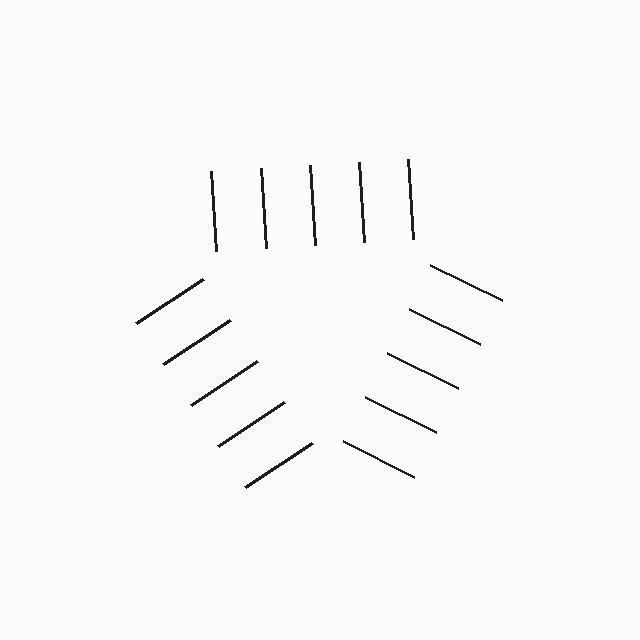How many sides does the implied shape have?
3 sides — the line-ends trace a triangle.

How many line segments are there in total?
15 — 5 along each of the 3 edges.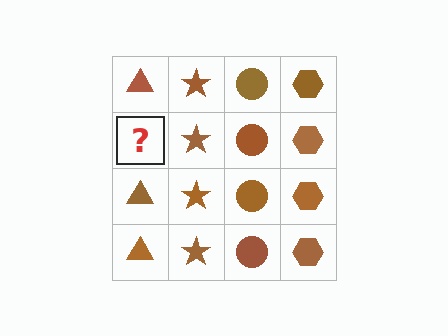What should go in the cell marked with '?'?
The missing cell should contain a brown triangle.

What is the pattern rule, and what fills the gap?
The rule is that each column has a consistent shape. The gap should be filled with a brown triangle.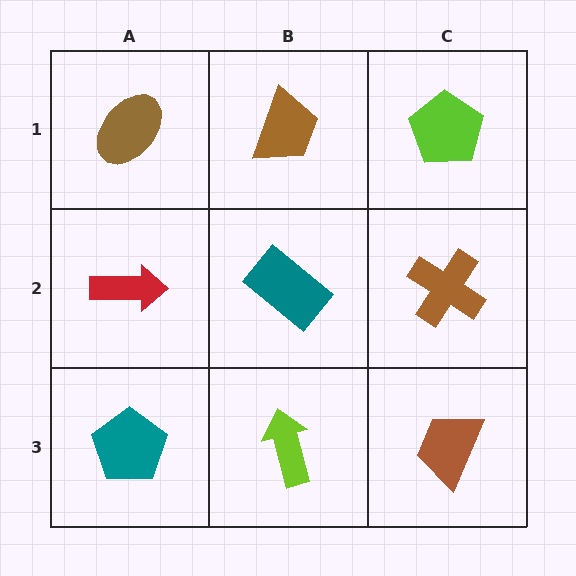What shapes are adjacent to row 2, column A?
A brown ellipse (row 1, column A), a teal pentagon (row 3, column A), a teal rectangle (row 2, column B).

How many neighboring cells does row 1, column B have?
3.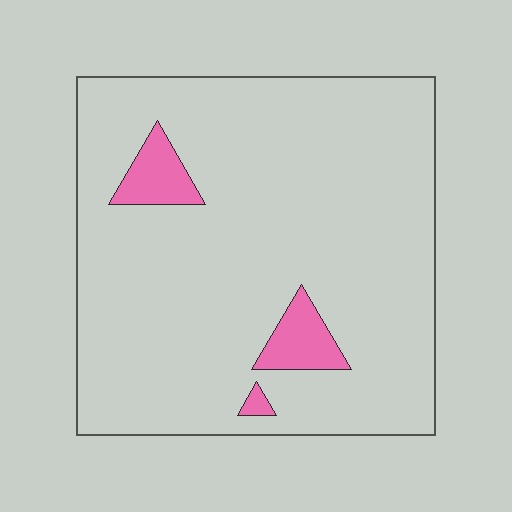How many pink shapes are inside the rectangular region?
3.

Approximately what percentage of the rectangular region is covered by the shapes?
Approximately 5%.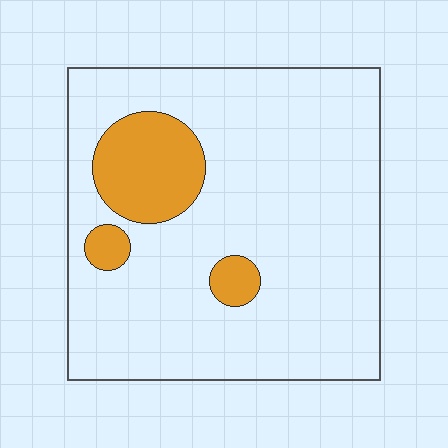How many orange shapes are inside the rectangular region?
3.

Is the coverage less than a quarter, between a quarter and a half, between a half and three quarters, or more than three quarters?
Less than a quarter.